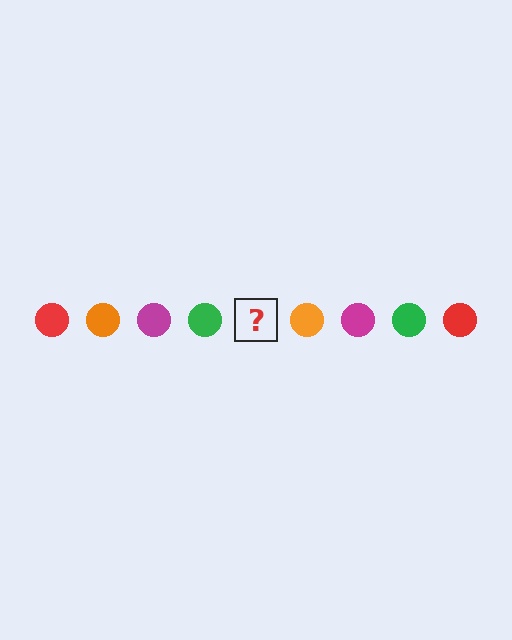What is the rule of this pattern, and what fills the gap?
The rule is that the pattern cycles through red, orange, magenta, green circles. The gap should be filled with a red circle.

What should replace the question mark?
The question mark should be replaced with a red circle.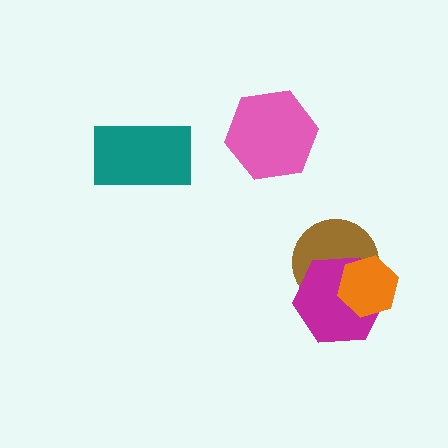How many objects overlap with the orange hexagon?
2 objects overlap with the orange hexagon.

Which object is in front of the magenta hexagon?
The orange hexagon is in front of the magenta hexagon.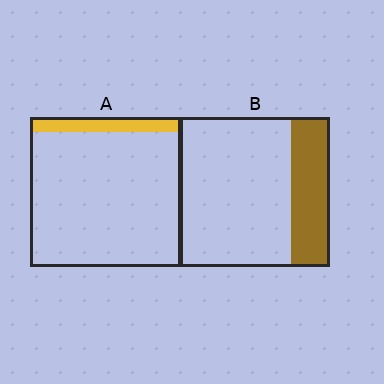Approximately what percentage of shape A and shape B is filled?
A is approximately 10% and B is approximately 25%.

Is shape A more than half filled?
No.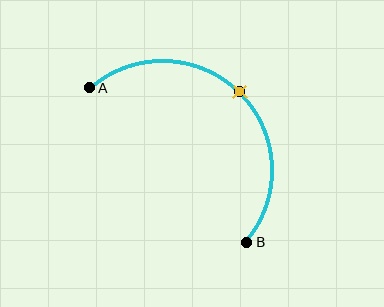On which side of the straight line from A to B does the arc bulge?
The arc bulges above and to the right of the straight line connecting A and B.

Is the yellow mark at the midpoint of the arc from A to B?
Yes. The yellow mark lies on the arc at equal arc-length from both A and B — it is the arc midpoint.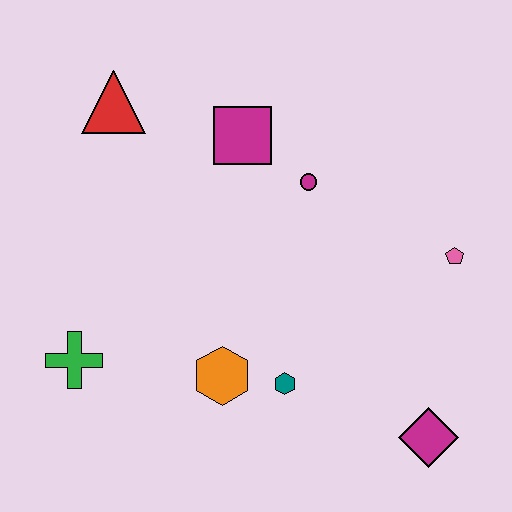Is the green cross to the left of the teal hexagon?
Yes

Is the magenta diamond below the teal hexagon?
Yes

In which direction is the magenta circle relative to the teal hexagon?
The magenta circle is above the teal hexagon.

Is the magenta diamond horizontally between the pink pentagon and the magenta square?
Yes